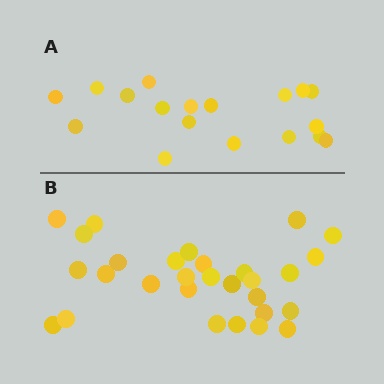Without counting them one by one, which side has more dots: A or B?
Region B (the bottom region) has more dots.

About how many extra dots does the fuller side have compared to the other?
Region B has roughly 12 or so more dots than region A.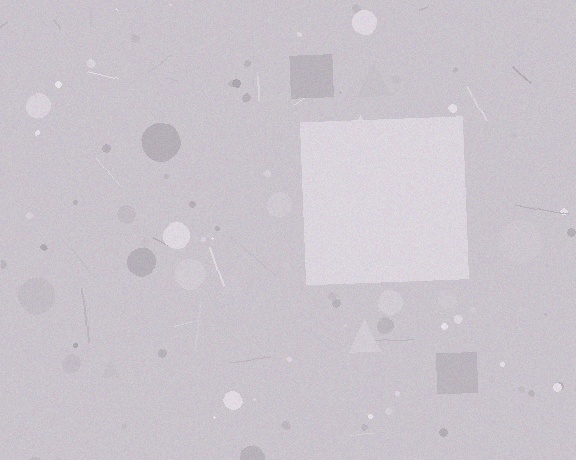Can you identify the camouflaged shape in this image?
The camouflaged shape is a square.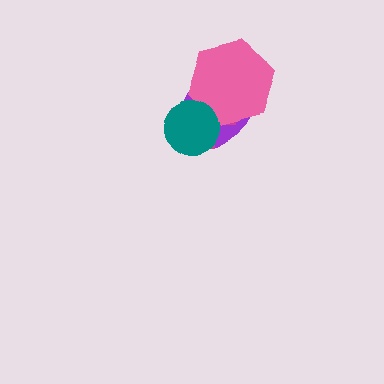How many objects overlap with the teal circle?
3 objects overlap with the teal circle.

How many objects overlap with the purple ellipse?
3 objects overlap with the purple ellipse.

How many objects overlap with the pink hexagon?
3 objects overlap with the pink hexagon.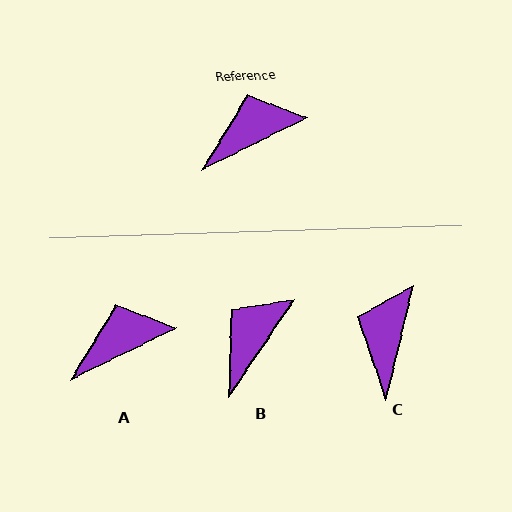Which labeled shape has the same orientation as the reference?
A.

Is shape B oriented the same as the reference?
No, it is off by about 30 degrees.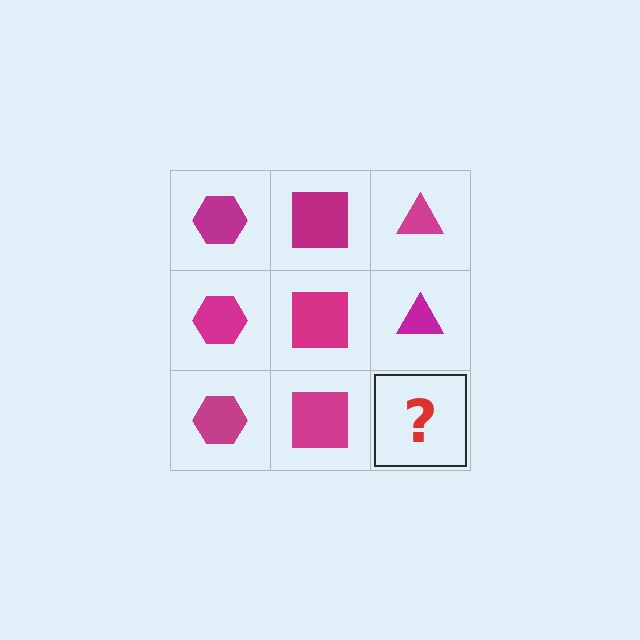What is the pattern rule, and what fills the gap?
The rule is that each column has a consistent shape. The gap should be filled with a magenta triangle.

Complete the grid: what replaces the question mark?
The question mark should be replaced with a magenta triangle.